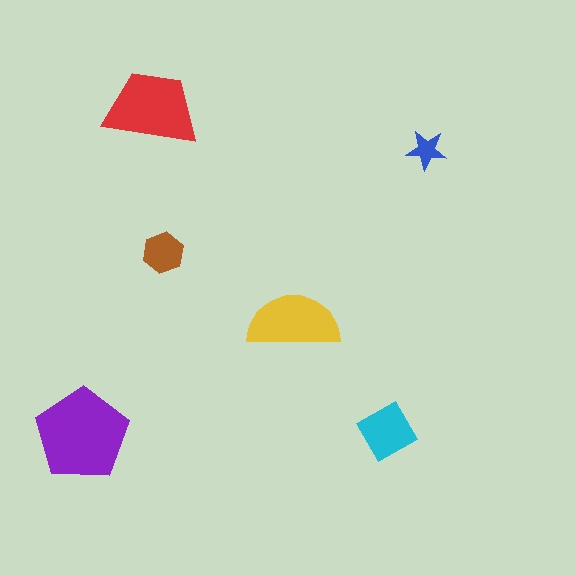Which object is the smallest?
The blue star.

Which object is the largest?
The purple pentagon.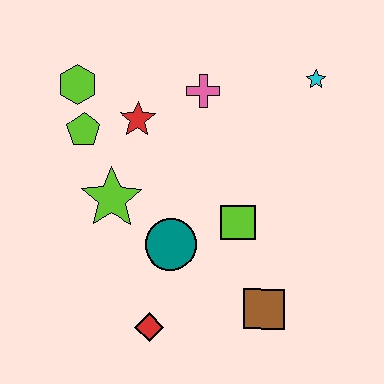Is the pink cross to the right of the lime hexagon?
Yes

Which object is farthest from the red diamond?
The cyan star is farthest from the red diamond.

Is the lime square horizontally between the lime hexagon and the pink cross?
No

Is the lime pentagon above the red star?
No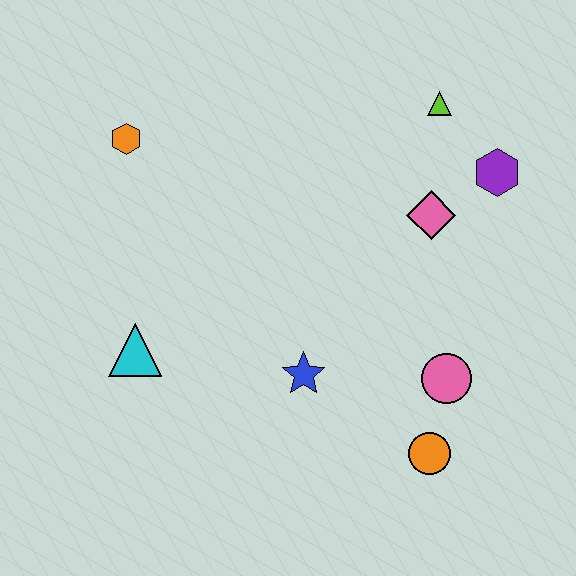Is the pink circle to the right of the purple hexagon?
No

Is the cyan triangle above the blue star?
Yes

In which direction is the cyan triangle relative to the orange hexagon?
The cyan triangle is below the orange hexagon.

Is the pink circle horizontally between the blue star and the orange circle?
No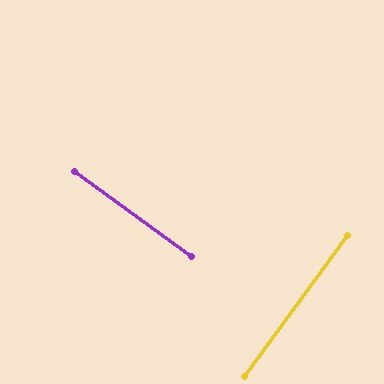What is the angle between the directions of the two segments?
Approximately 90 degrees.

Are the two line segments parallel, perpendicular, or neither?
Perpendicular — they meet at approximately 90°.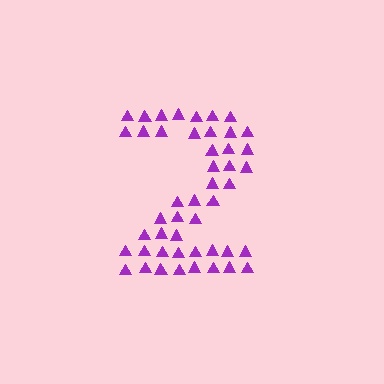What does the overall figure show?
The overall figure shows the digit 2.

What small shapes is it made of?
It is made of small triangles.